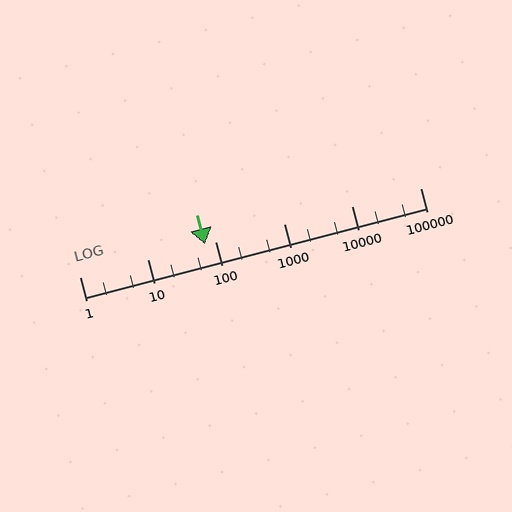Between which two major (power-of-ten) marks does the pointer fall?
The pointer is between 10 and 100.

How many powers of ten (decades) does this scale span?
The scale spans 5 decades, from 1 to 100000.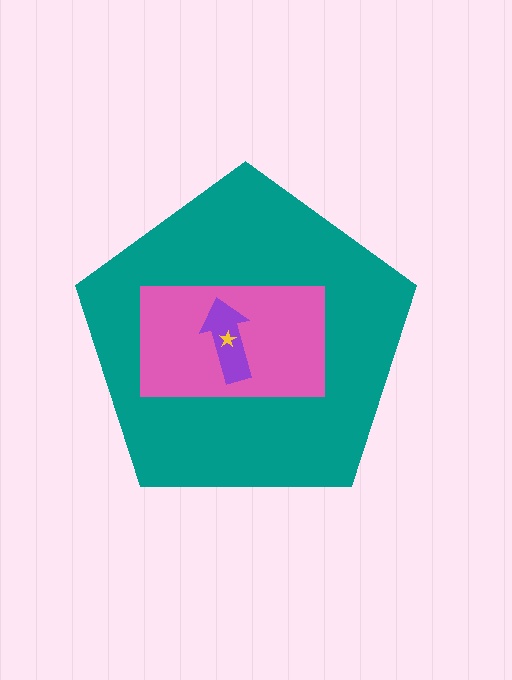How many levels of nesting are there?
4.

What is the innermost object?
The yellow star.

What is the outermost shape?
The teal pentagon.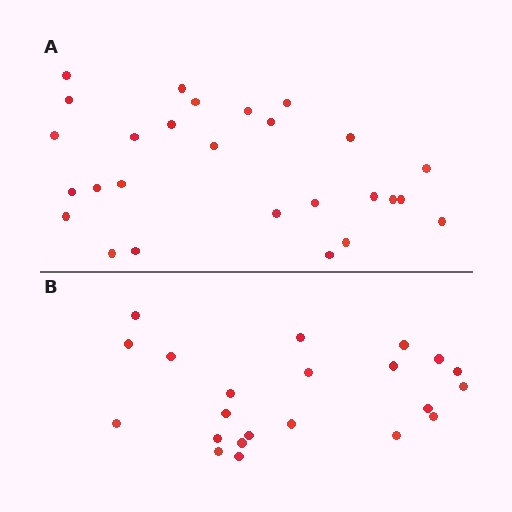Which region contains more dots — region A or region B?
Region A (the top region) has more dots.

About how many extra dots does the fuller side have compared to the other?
Region A has about 5 more dots than region B.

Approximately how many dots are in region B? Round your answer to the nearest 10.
About 20 dots. (The exact count is 22, which rounds to 20.)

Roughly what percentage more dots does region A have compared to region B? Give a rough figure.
About 25% more.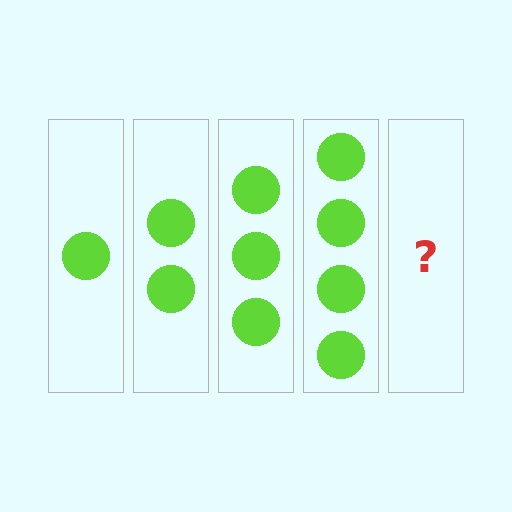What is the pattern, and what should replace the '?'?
The pattern is that each step adds one more circle. The '?' should be 5 circles.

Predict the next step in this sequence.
The next step is 5 circles.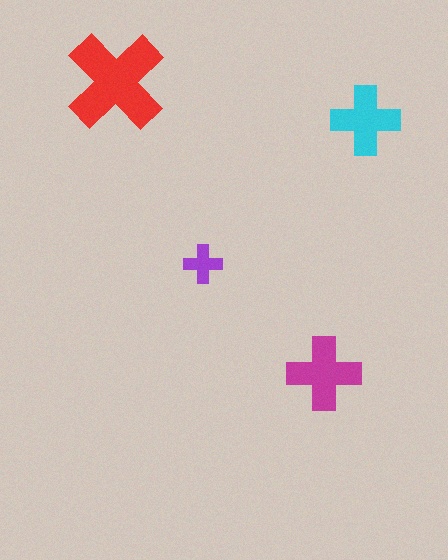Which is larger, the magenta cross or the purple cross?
The magenta one.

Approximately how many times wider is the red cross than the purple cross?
About 2.5 times wider.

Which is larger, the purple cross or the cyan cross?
The cyan one.